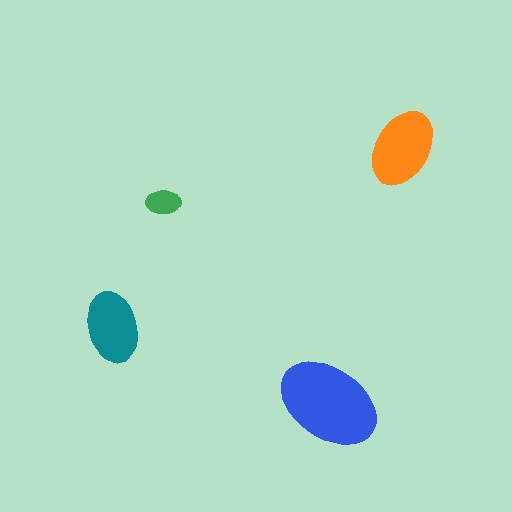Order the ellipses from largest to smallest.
the blue one, the orange one, the teal one, the green one.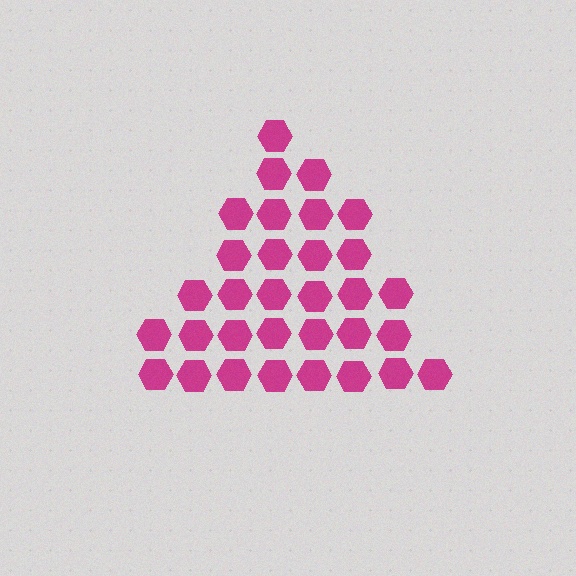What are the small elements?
The small elements are hexagons.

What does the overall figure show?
The overall figure shows a triangle.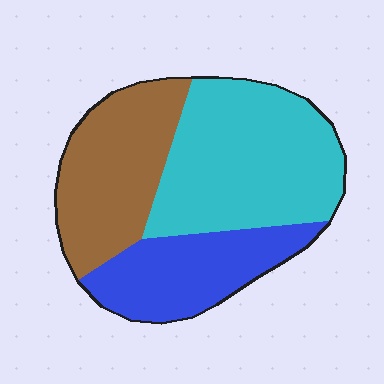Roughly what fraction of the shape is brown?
Brown covers about 30% of the shape.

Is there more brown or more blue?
Brown.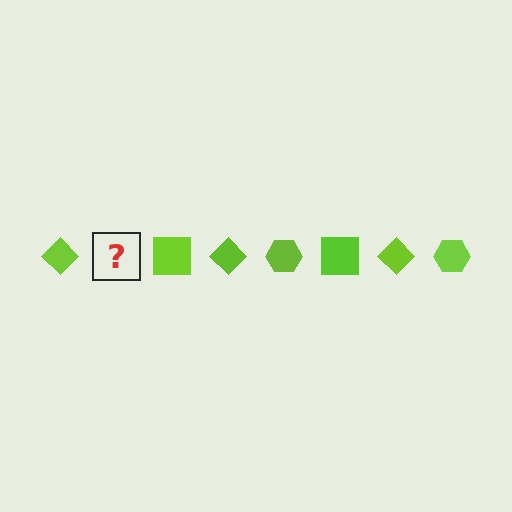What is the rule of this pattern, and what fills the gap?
The rule is that the pattern cycles through diamond, hexagon, square shapes in lime. The gap should be filled with a lime hexagon.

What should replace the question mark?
The question mark should be replaced with a lime hexagon.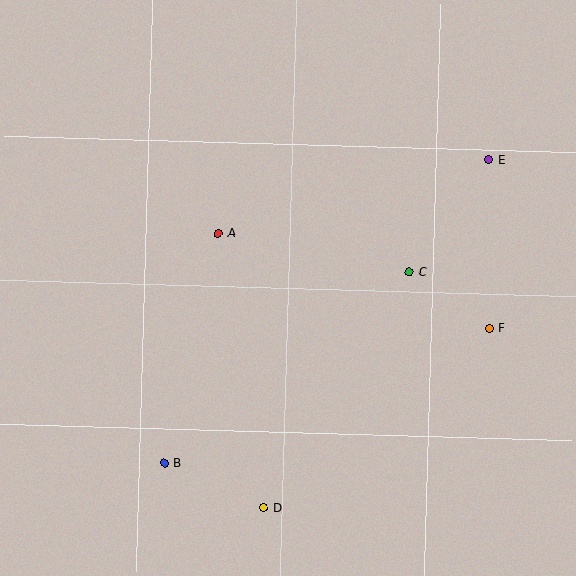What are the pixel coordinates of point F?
Point F is at (489, 328).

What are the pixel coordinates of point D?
Point D is at (263, 508).